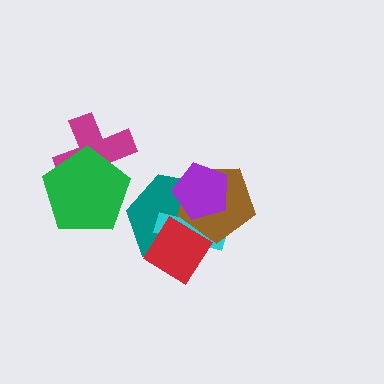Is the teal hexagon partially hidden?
Yes, it is partially covered by another shape.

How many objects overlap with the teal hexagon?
4 objects overlap with the teal hexagon.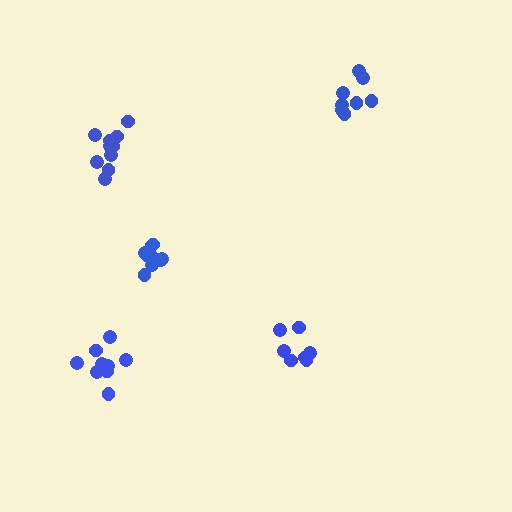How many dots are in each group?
Group 1: 7 dots, Group 2: 9 dots, Group 3: 10 dots, Group 4: 9 dots, Group 5: 8 dots (43 total).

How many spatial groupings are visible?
There are 5 spatial groupings.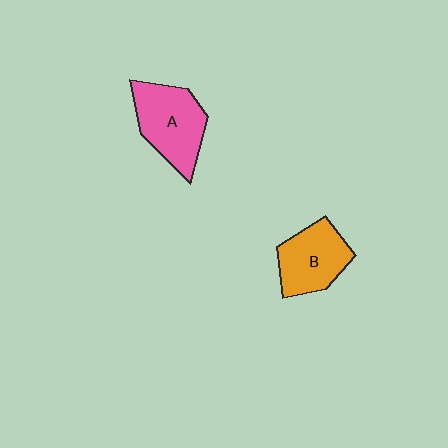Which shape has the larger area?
Shape A (pink).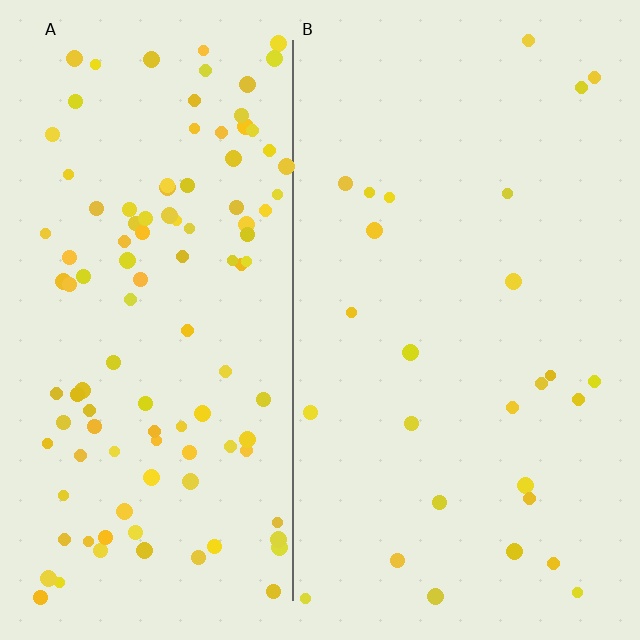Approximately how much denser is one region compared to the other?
Approximately 4.1× — region A over region B.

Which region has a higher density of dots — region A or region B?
A (the left).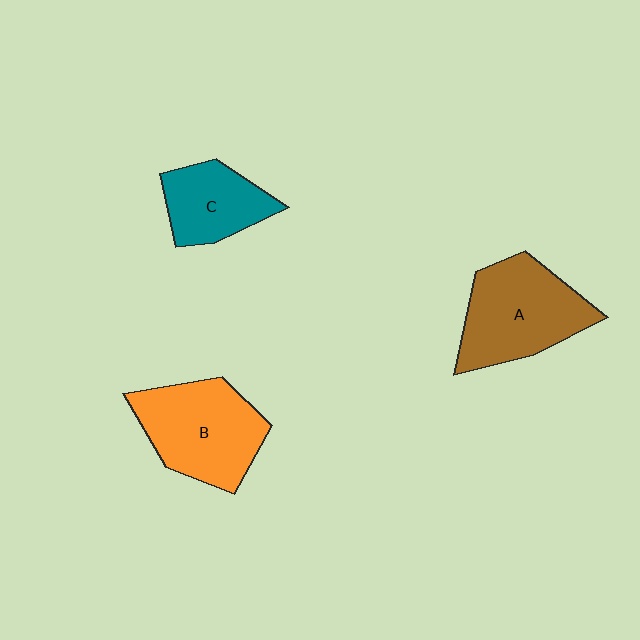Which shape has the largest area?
Shape A (brown).